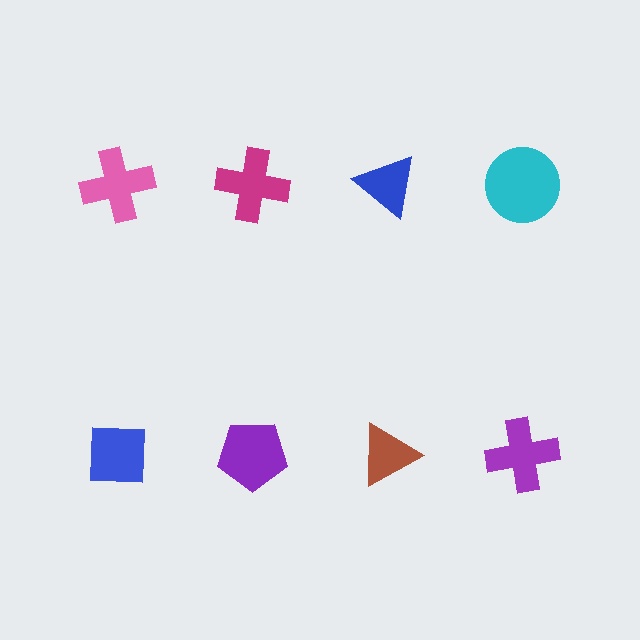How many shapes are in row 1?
4 shapes.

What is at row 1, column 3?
A blue triangle.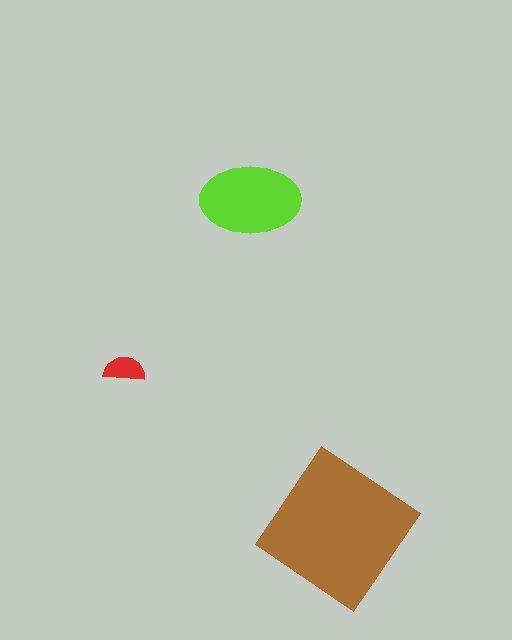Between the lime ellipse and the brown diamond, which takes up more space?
The brown diamond.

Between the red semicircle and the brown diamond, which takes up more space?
The brown diamond.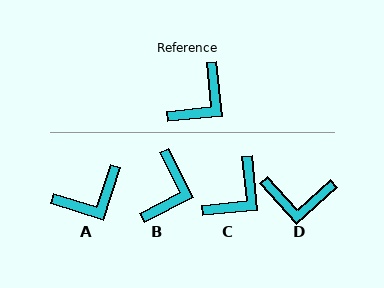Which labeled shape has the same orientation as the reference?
C.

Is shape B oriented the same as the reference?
No, it is off by about 22 degrees.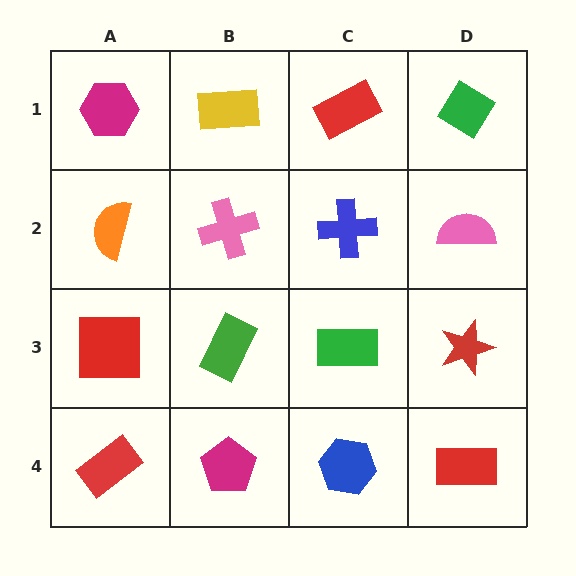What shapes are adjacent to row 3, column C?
A blue cross (row 2, column C), a blue hexagon (row 4, column C), a green rectangle (row 3, column B), a red star (row 3, column D).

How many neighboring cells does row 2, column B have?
4.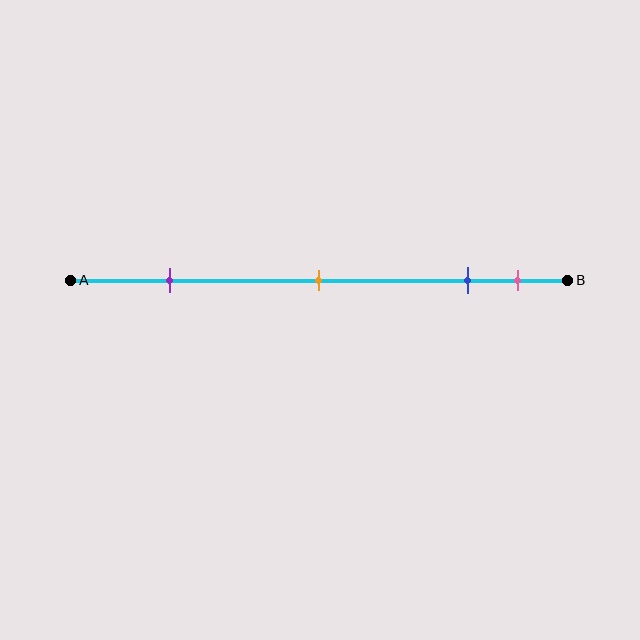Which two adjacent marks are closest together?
The blue and pink marks are the closest adjacent pair.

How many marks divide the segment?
There are 4 marks dividing the segment.